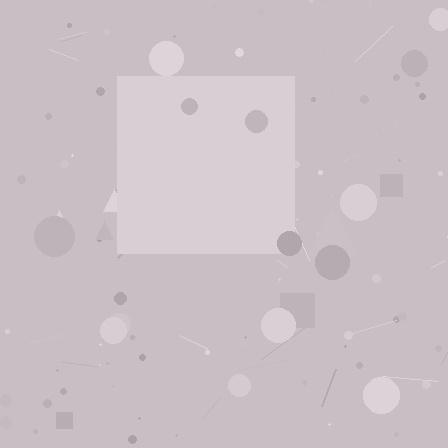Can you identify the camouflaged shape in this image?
The camouflaged shape is a square.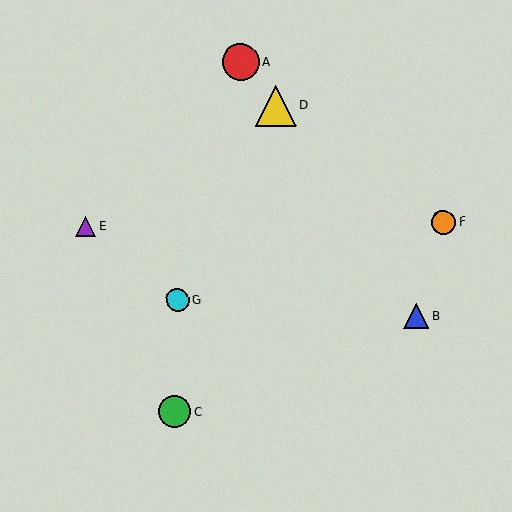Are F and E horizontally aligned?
Yes, both are at y≈222.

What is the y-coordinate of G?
Object G is at y≈300.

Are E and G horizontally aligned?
No, E is at y≈227 and G is at y≈300.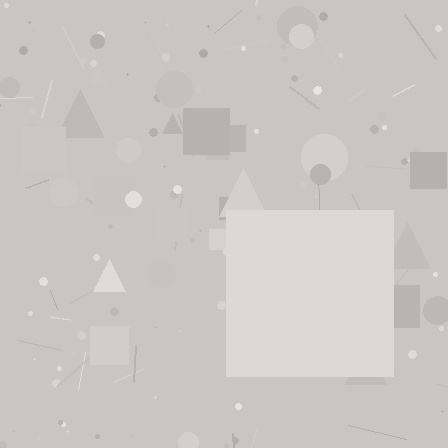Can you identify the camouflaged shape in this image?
The camouflaged shape is a square.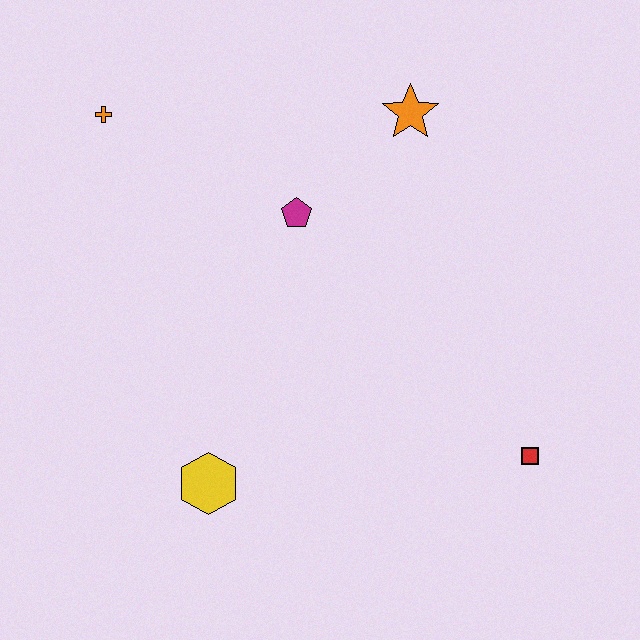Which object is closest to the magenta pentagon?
The orange star is closest to the magenta pentagon.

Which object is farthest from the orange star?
The yellow hexagon is farthest from the orange star.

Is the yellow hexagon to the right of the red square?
No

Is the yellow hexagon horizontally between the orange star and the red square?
No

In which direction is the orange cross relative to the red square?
The orange cross is to the left of the red square.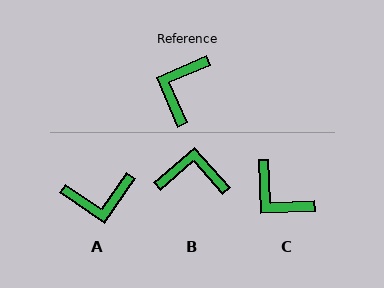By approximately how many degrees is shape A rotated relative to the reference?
Approximately 122 degrees counter-clockwise.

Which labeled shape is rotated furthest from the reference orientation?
A, about 122 degrees away.